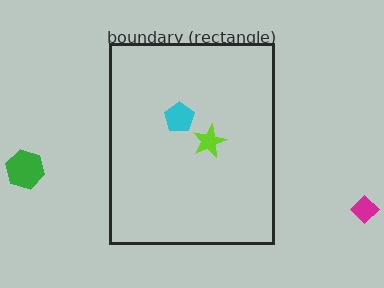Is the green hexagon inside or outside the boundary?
Outside.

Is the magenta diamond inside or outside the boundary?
Outside.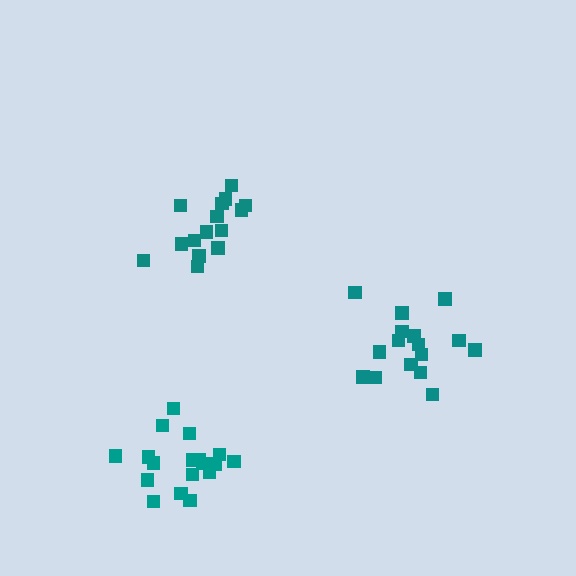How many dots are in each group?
Group 1: 18 dots, Group 2: 15 dots, Group 3: 16 dots (49 total).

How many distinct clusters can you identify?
There are 3 distinct clusters.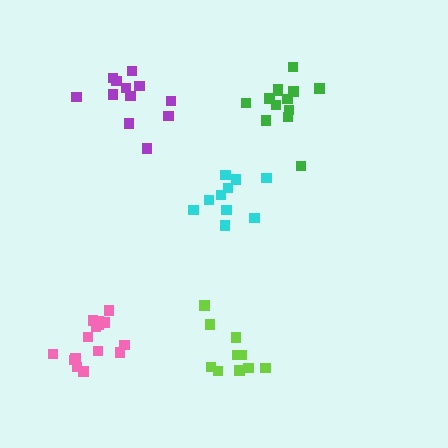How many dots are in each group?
Group 1: 10 dots, Group 2: 15 dots, Group 3: 12 dots, Group 4: 13 dots, Group 5: 10 dots (60 total).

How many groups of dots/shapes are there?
There are 5 groups.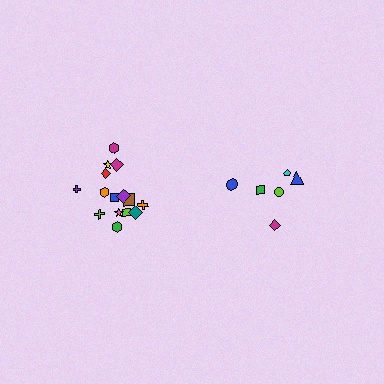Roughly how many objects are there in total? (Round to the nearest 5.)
Roughly 20 objects in total.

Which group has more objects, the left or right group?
The left group.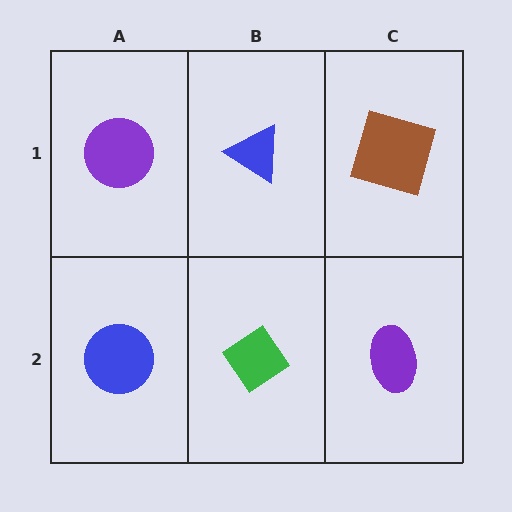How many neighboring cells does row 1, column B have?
3.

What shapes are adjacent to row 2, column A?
A purple circle (row 1, column A), a green diamond (row 2, column B).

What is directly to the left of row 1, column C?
A blue triangle.